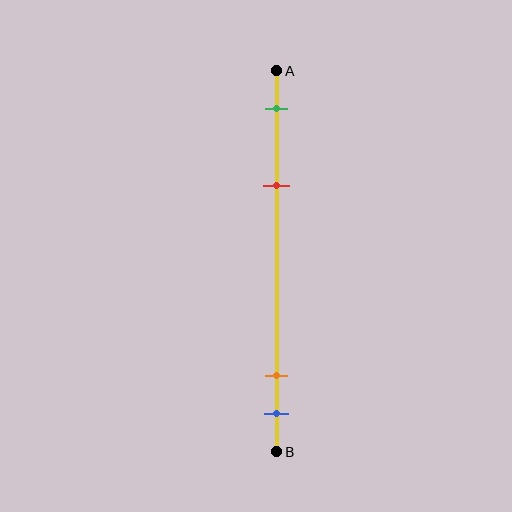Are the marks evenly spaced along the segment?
No, the marks are not evenly spaced.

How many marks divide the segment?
There are 4 marks dividing the segment.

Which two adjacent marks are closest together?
The orange and blue marks are the closest adjacent pair.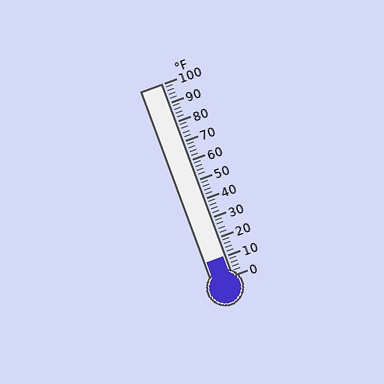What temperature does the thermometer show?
The thermometer shows approximately 10°F.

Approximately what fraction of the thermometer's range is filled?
The thermometer is filled to approximately 10% of its range.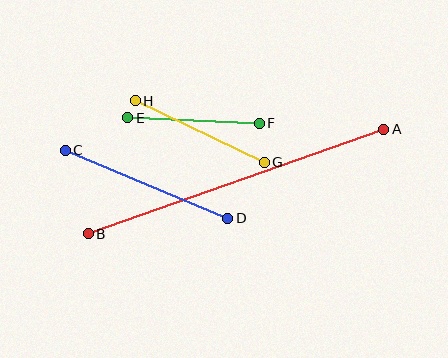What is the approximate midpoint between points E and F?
The midpoint is at approximately (194, 120) pixels.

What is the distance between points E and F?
The distance is approximately 132 pixels.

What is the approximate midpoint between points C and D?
The midpoint is at approximately (147, 184) pixels.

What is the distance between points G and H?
The distance is approximately 143 pixels.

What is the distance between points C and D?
The distance is approximately 176 pixels.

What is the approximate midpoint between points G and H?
The midpoint is at approximately (200, 131) pixels.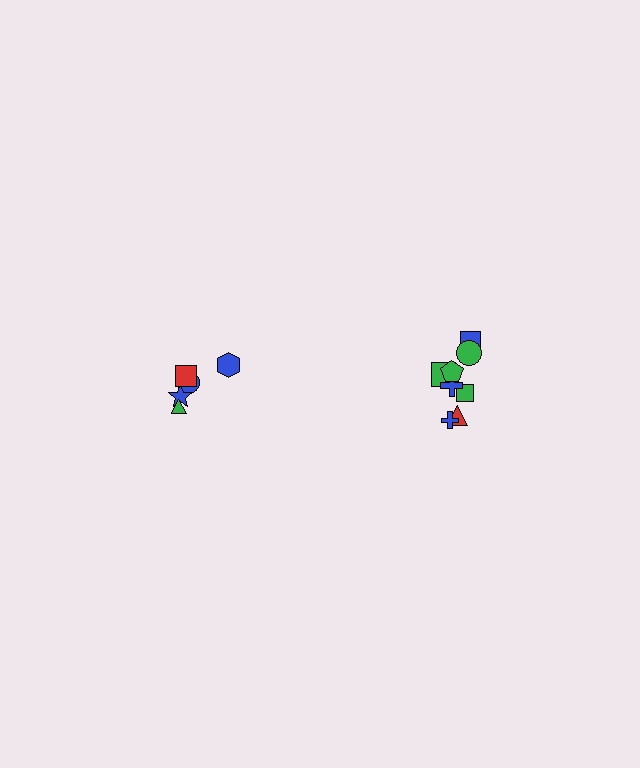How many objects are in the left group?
There are 5 objects.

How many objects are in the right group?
There are 8 objects.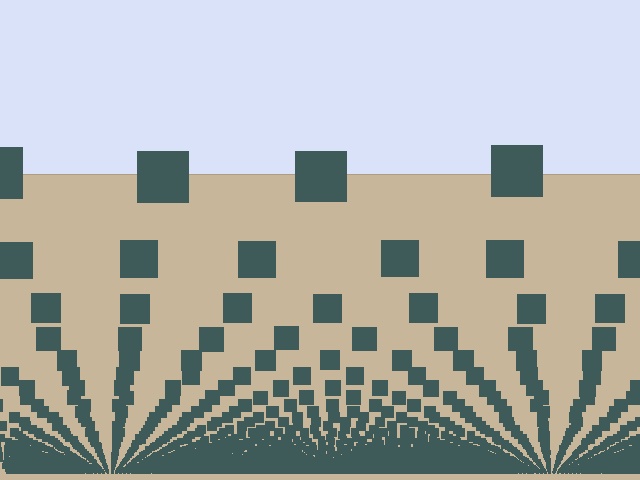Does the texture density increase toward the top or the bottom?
Density increases toward the bottom.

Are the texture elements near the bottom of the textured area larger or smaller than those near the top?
Smaller. The gradient is inverted — elements near the bottom are smaller and denser.